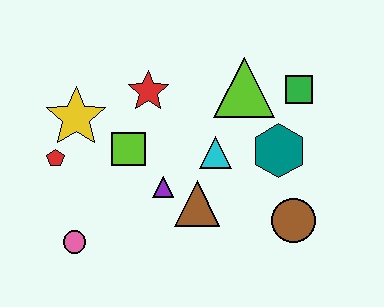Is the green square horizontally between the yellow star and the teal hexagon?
No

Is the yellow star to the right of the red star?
No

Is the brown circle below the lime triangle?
Yes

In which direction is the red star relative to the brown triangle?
The red star is above the brown triangle.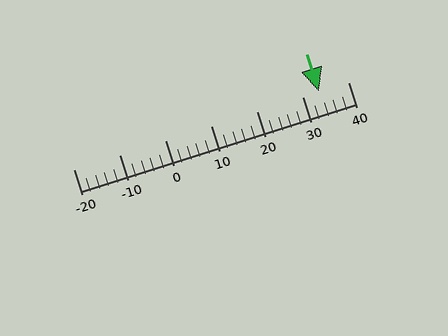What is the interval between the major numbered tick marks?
The major tick marks are spaced 10 units apart.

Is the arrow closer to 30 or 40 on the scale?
The arrow is closer to 30.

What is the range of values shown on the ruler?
The ruler shows values from -20 to 40.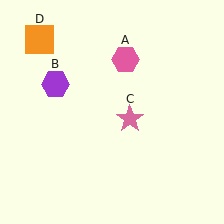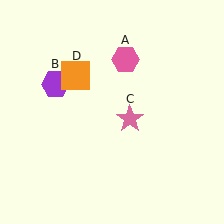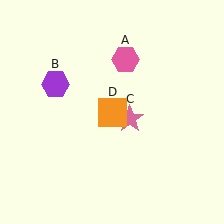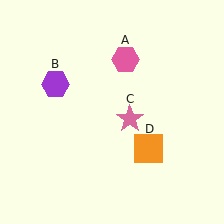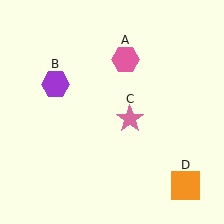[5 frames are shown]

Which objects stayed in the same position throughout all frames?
Pink hexagon (object A) and purple hexagon (object B) and pink star (object C) remained stationary.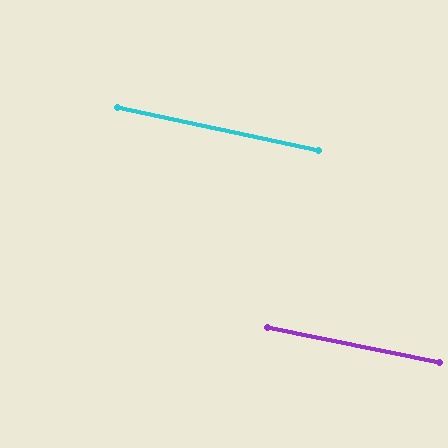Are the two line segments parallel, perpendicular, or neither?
Parallel — their directions differ by only 0.5°.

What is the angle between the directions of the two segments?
Approximately 1 degree.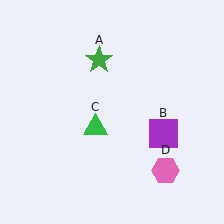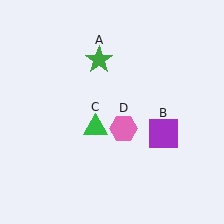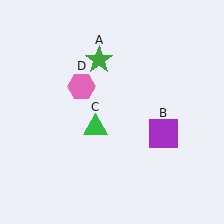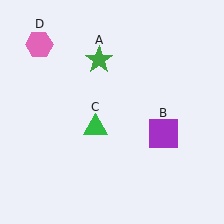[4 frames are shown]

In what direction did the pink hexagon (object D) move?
The pink hexagon (object D) moved up and to the left.